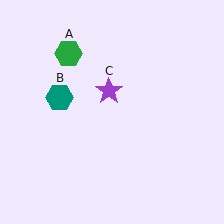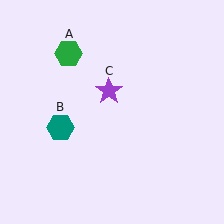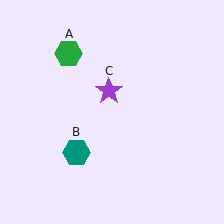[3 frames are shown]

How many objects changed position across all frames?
1 object changed position: teal hexagon (object B).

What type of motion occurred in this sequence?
The teal hexagon (object B) rotated counterclockwise around the center of the scene.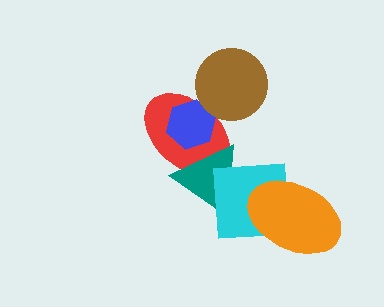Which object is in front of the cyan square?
The orange ellipse is in front of the cyan square.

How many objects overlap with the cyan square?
2 objects overlap with the cyan square.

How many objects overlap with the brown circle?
1 object overlaps with the brown circle.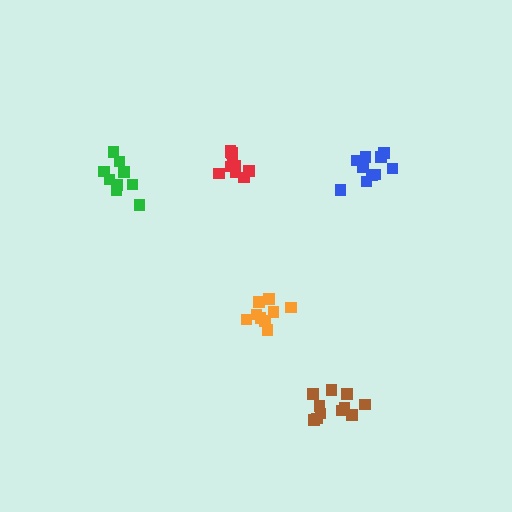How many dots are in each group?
Group 1: 10 dots, Group 2: 9 dots, Group 3: 10 dots, Group 4: 9 dots, Group 5: 11 dots (49 total).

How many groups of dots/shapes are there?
There are 5 groups.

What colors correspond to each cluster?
The clusters are colored: blue, orange, red, green, brown.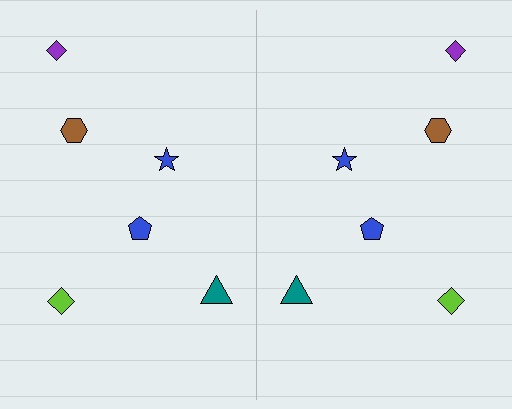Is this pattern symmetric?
Yes, this pattern has bilateral (reflection) symmetry.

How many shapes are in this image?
There are 12 shapes in this image.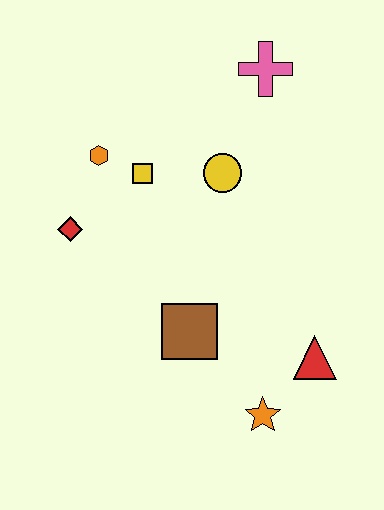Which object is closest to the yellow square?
The orange hexagon is closest to the yellow square.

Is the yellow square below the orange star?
No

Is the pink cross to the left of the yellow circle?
No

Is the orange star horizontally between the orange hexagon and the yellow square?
No